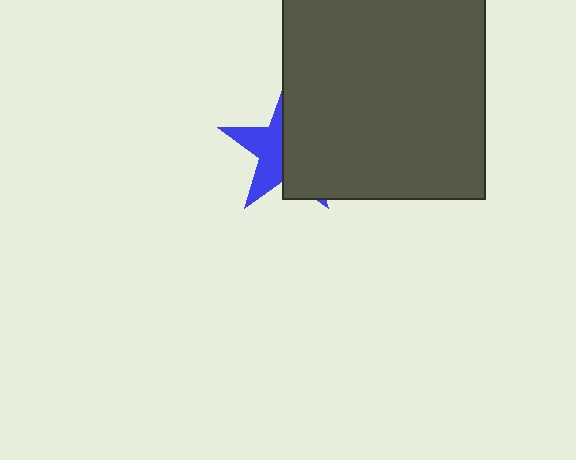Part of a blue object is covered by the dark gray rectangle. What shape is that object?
It is a star.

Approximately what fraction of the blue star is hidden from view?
Roughly 57% of the blue star is hidden behind the dark gray rectangle.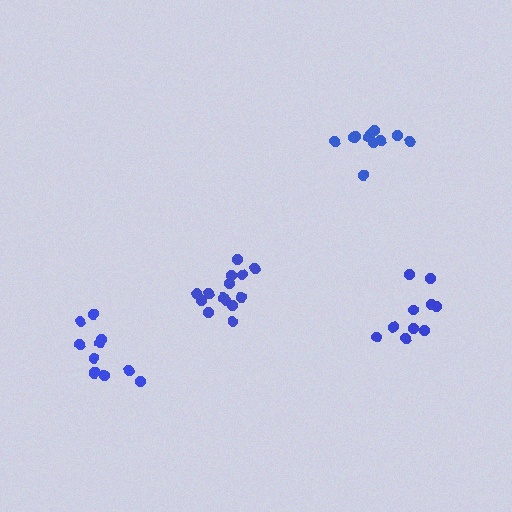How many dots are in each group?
Group 1: 12 dots, Group 2: 14 dots, Group 3: 11 dots, Group 4: 11 dots (48 total).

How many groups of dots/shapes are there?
There are 4 groups.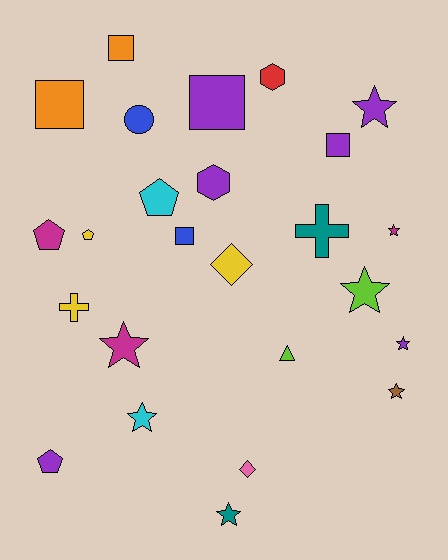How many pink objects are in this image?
There is 1 pink object.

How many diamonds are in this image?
There are 2 diamonds.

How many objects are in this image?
There are 25 objects.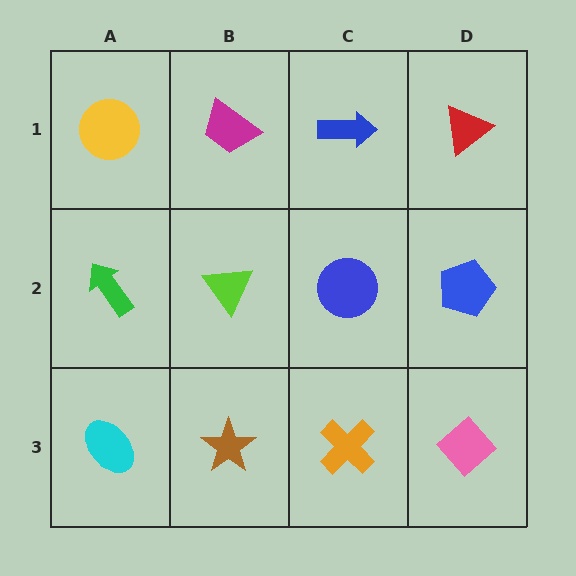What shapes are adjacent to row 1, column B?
A lime triangle (row 2, column B), a yellow circle (row 1, column A), a blue arrow (row 1, column C).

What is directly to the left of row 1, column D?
A blue arrow.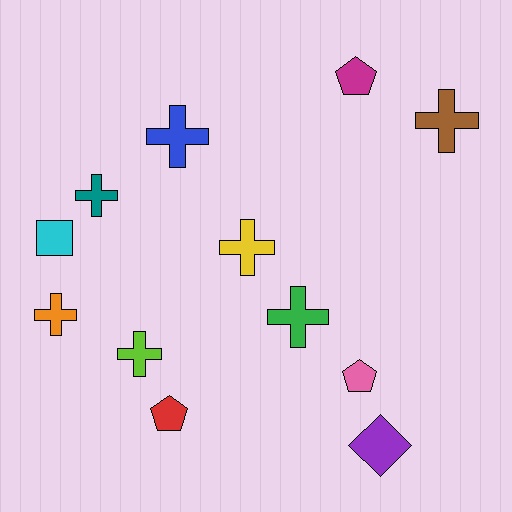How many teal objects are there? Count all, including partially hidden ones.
There is 1 teal object.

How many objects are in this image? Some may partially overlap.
There are 12 objects.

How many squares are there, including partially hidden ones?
There is 1 square.